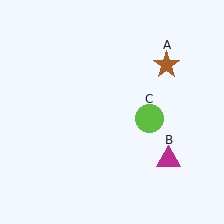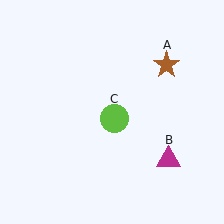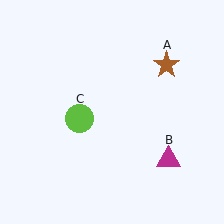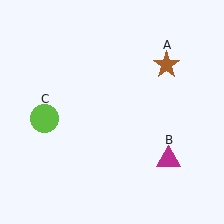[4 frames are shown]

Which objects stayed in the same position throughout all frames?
Brown star (object A) and magenta triangle (object B) remained stationary.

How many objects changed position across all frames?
1 object changed position: lime circle (object C).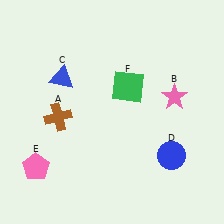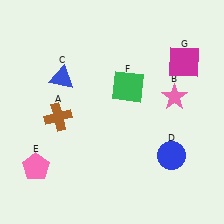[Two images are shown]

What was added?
A magenta square (G) was added in Image 2.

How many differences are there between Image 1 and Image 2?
There is 1 difference between the two images.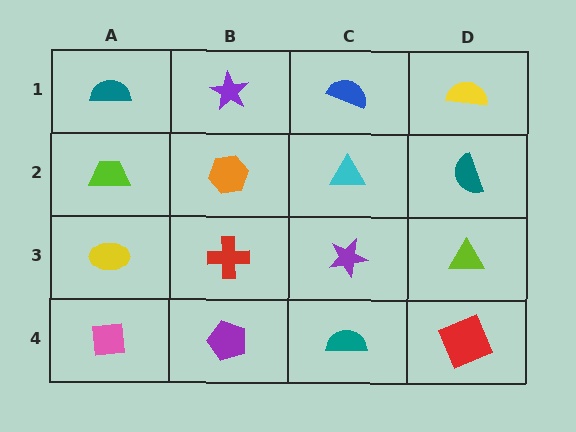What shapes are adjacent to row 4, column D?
A lime triangle (row 3, column D), a teal semicircle (row 4, column C).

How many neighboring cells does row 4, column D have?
2.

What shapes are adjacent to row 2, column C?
A blue semicircle (row 1, column C), a purple star (row 3, column C), an orange hexagon (row 2, column B), a teal semicircle (row 2, column D).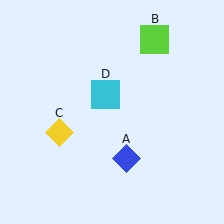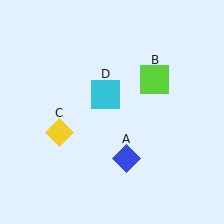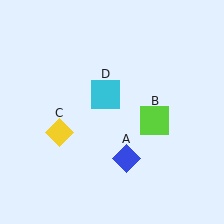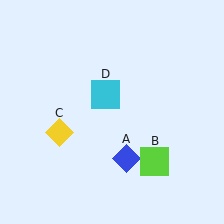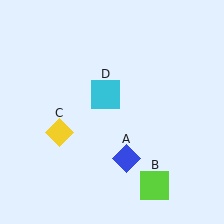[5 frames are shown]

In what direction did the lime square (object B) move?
The lime square (object B) moved down.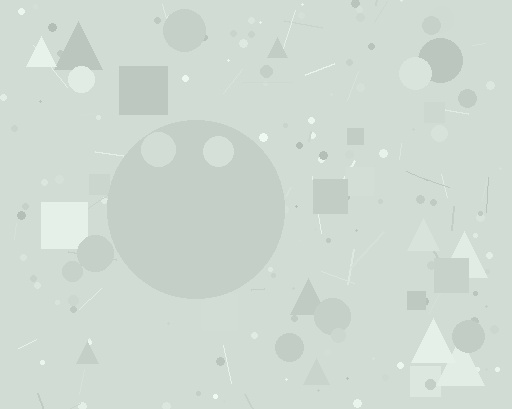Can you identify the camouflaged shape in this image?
The camouflaged shape is a circle.